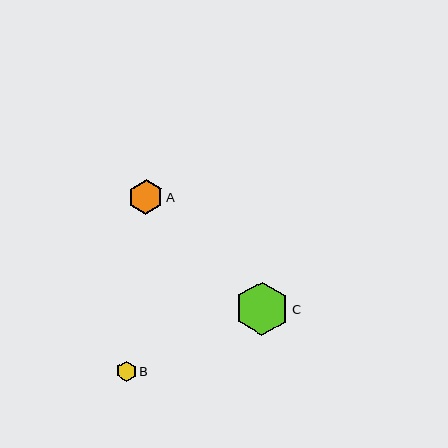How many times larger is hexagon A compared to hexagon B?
Hexagon A is approximately 1.7 times the size of hexagon B.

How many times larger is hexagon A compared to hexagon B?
Hexagon A is approximately 1.7 times the size of hexagon B.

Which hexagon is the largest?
Hexagon C is the largest with a size of approximately 53 pixels.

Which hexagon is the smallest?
Hexagon B is the smallest with a size of approximately 20 pixels.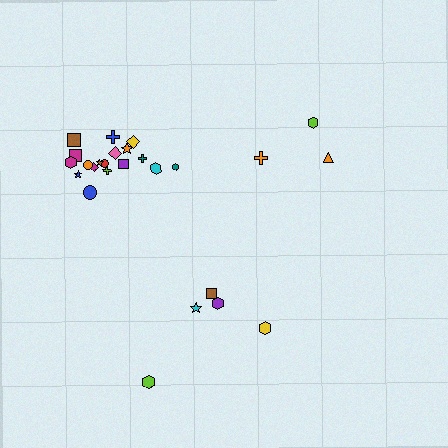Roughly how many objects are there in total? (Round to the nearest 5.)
Roughly 25 objects in total.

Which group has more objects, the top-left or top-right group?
The top-left group.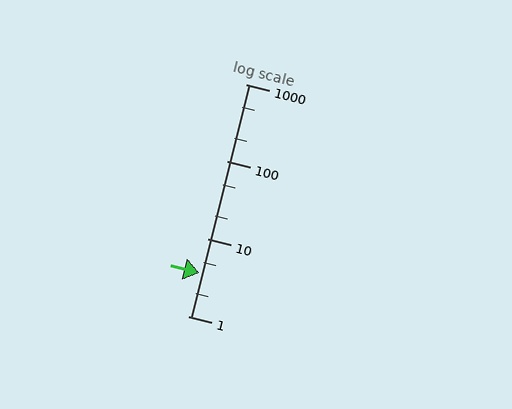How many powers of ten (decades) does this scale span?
The scale spans 3 decades, from 1 to 1000.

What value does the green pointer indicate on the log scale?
The pointer indicates approximately 3.6.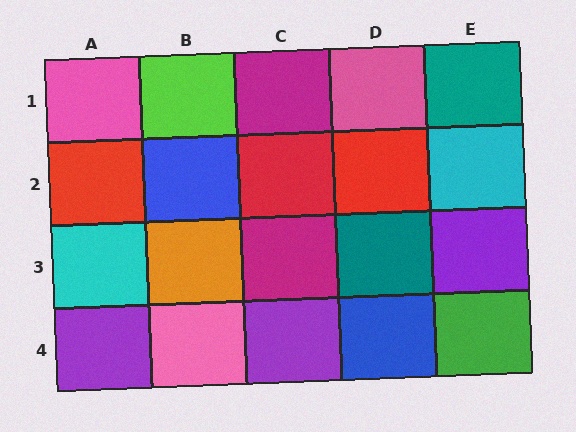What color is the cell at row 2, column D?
Red.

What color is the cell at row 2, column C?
Red.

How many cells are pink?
3 cells are pink.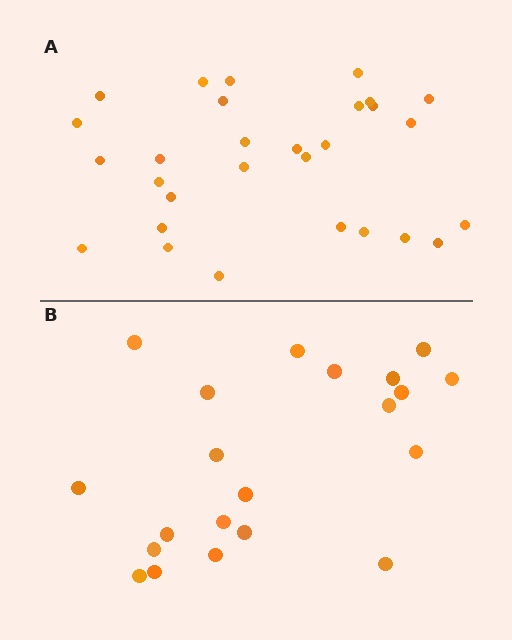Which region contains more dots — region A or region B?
Region A (the top region) has more dots.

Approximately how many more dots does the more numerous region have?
Region A has roughly 8 or so more dots than region B.